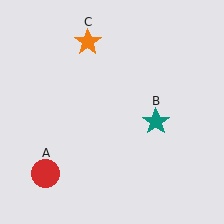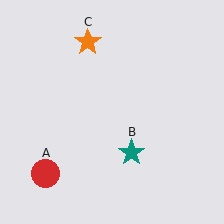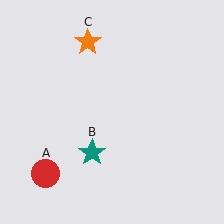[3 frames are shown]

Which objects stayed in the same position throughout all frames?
Red circle (object A) and orange star (object C) remained stationary.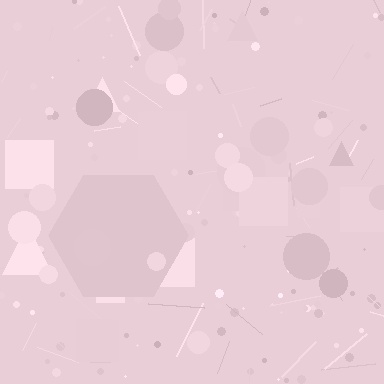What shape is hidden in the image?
A hexagon is hidden in the image.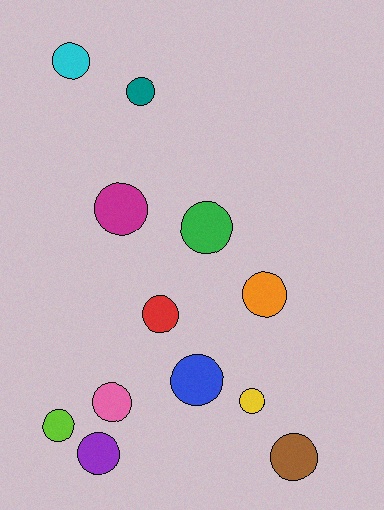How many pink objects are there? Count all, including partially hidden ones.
There is 1 pink object.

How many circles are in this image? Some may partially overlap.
There are 12 circles.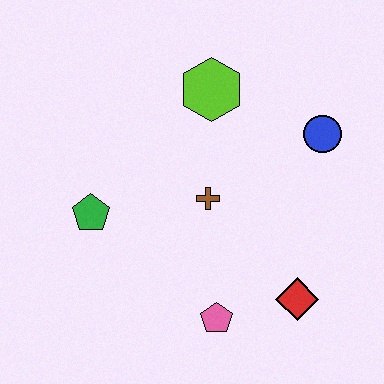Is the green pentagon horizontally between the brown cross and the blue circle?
No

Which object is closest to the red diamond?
The pink pentagon is closest to the red diamond.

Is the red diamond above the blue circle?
No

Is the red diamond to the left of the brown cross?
No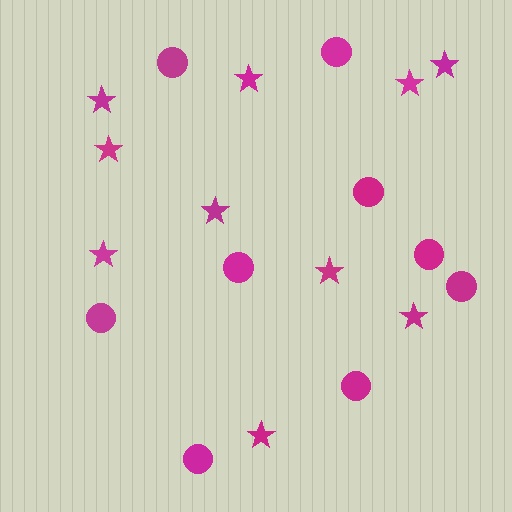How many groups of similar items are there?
There are 2 groups: one group of stars (10) and one group of circles (9).